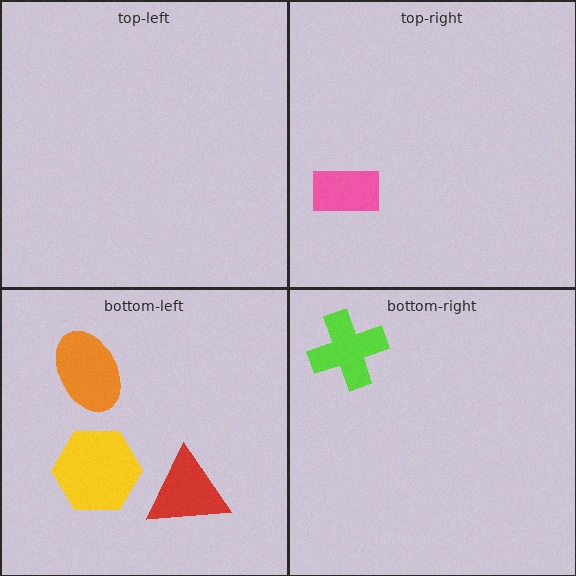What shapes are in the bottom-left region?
The orange ellipse, the yellow hexagon, the red triangle.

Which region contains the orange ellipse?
The bottom-left region.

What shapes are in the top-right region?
The pink rectangle.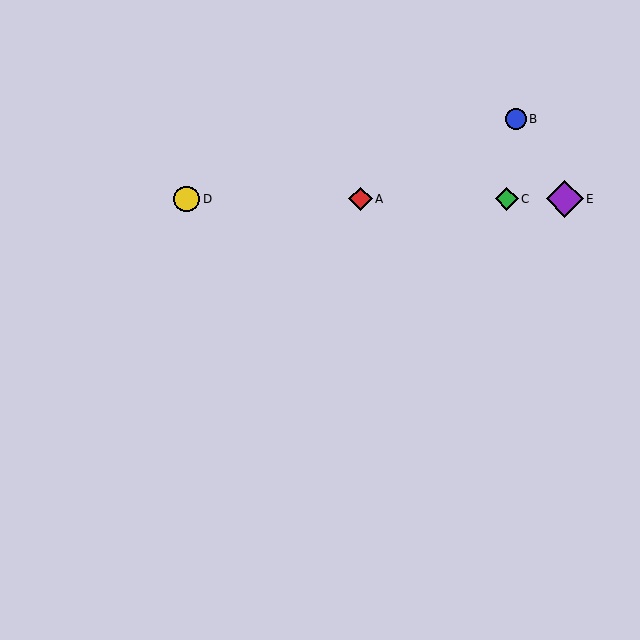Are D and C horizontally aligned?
Yes, both are at y≈199.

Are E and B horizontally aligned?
No, E is at y≈199 and B is at y≈119.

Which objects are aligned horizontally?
Objects A, C, D, E are aligned horizontally.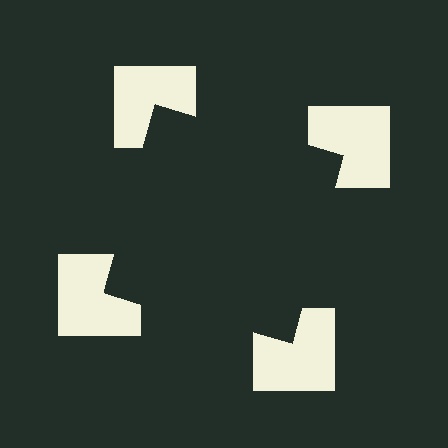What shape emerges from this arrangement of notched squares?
An illusory square — its edges are inferred from the aligned wedge cuts in the notched squares, not physically drawn.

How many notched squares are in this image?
There are 4 — one at each vertex of the illusory square.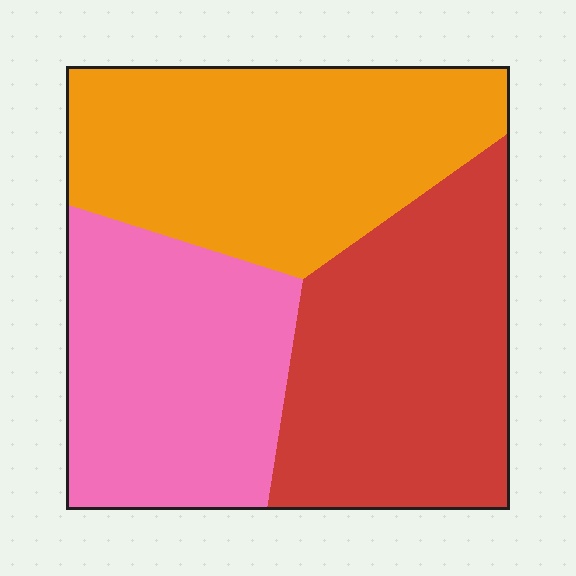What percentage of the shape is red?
Red covers 34% of the shape.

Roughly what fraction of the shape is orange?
Orange covers 36% of the shape.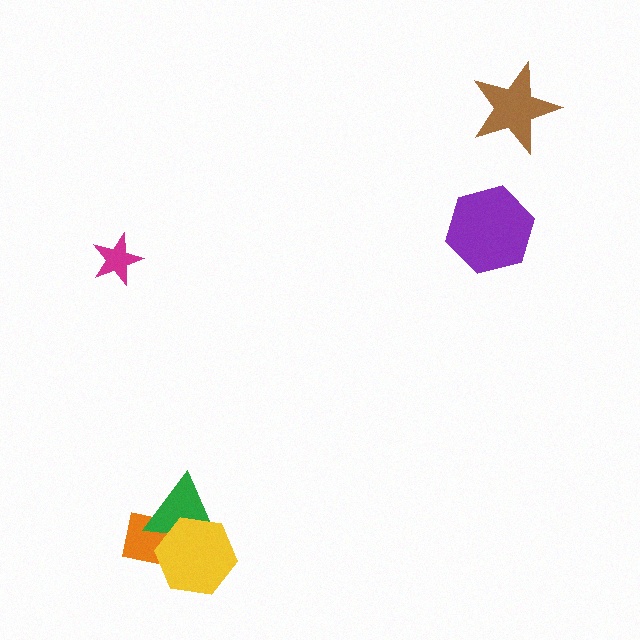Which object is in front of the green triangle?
The yellow hexagon is in front of the green triangle.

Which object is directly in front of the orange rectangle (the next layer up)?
The green triangle is directly in front of the orange rectangle.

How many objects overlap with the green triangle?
2 objects overlap with the green triangle.